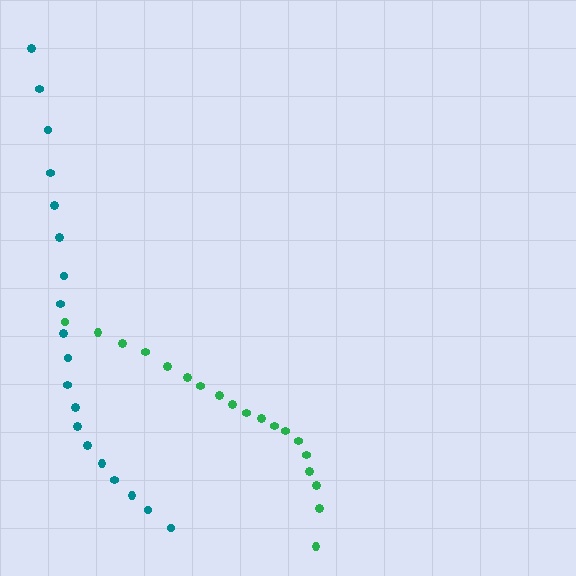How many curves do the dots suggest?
There are 2 distinct paths.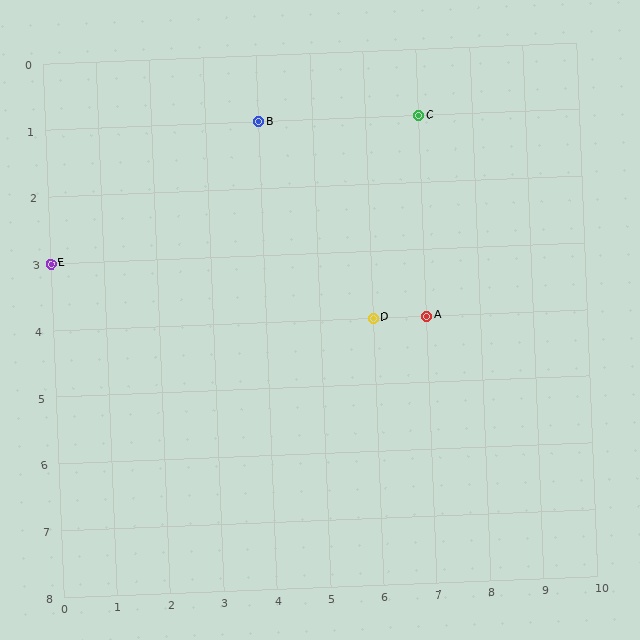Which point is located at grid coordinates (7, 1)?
Point C is at (7, 1).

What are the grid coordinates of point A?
Point A is at grid coordinates (7, 4).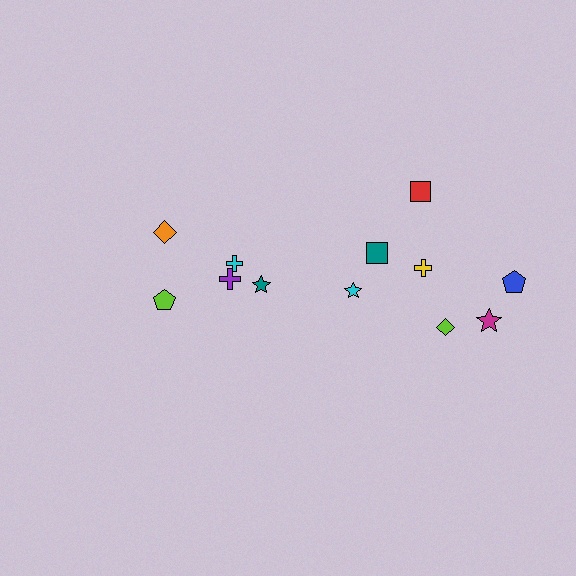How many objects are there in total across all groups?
There are 12 objects.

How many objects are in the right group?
There are 7 objects.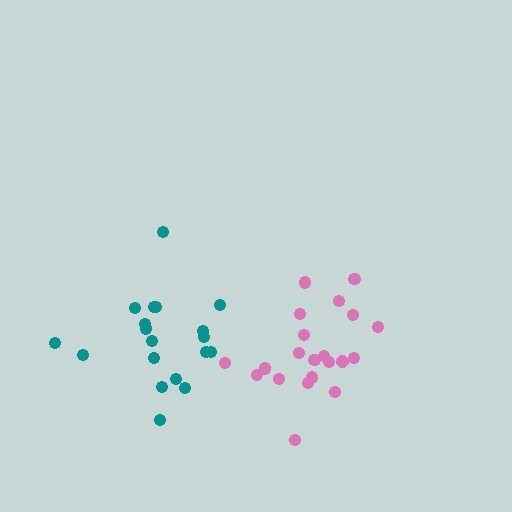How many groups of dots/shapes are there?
There are 2 groups.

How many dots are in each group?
Group 1: 19 dots, Group 2: 21 dots (40 total).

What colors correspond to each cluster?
The clusters are colored: teal, pink.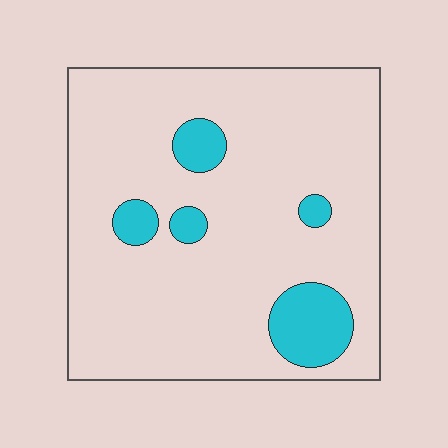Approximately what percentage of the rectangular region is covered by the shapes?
Approximately 10%.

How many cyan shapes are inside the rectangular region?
5.